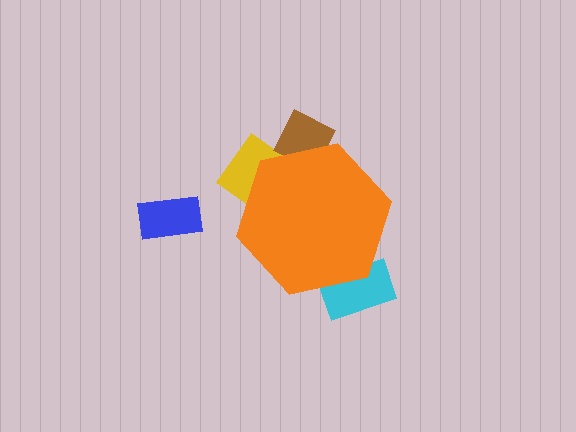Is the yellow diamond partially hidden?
Yes, the yellow diamond is partially hidden behind the orange hexagon.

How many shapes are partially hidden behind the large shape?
3 shapes are partially hidden.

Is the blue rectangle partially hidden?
No, the blue rectangle is fully visible.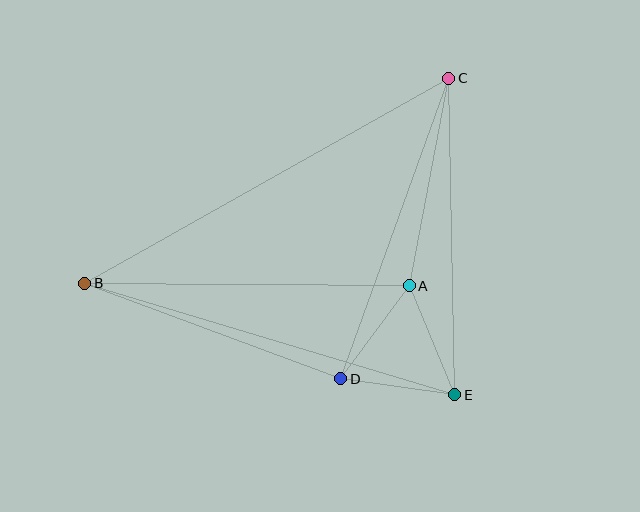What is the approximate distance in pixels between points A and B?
The distance between A and B is approximately 324 pixels.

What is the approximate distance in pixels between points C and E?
The distance between C and E is approximately 317 pixels.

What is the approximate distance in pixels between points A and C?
The distance between A and C is approximately 212 pixels.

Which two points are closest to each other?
Points D and E are closest to each other.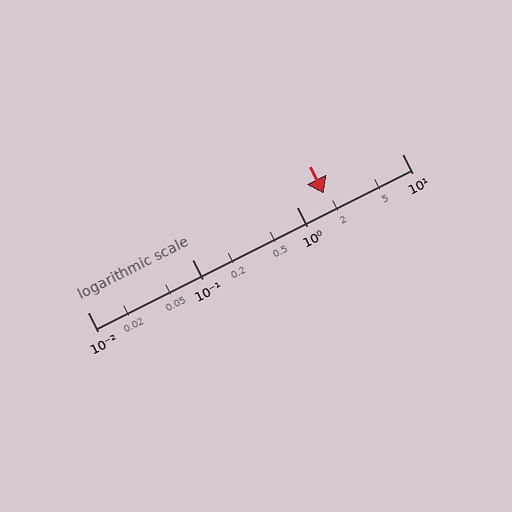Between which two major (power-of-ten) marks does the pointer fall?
The pointer is between 1 and 10.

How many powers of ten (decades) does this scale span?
The scale spans 3 decades, from 0.01 to 10.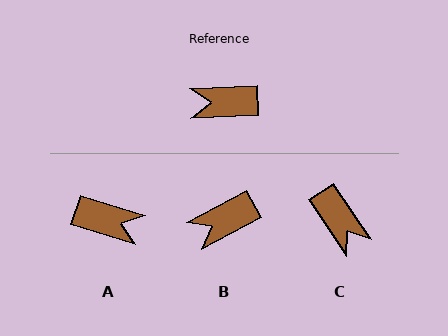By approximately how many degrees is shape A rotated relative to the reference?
Approximately 160 degrees counter-clockwise.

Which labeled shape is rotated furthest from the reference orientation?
A, about 160 degrees away.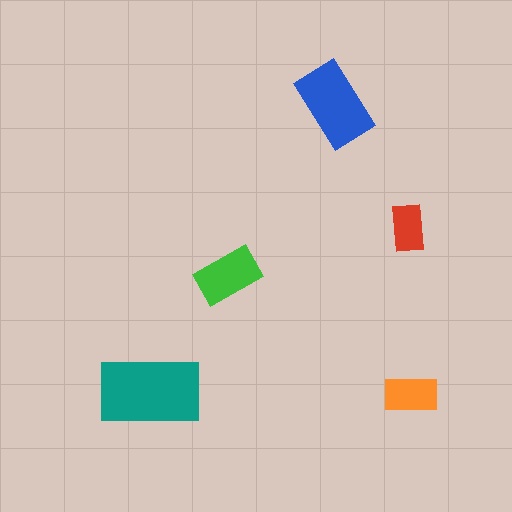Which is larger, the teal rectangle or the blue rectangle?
The teal one.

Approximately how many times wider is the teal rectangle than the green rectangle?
About 1.5 times wider.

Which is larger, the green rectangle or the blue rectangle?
The blue one.